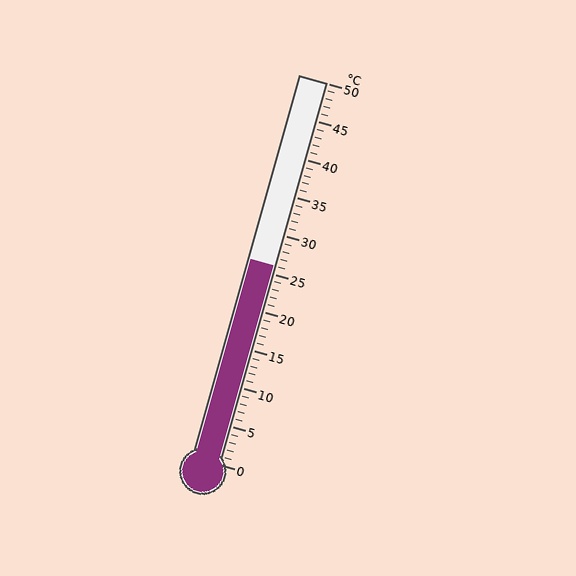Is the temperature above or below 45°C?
The temperature is below 45°C.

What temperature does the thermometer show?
The thermometer shows approximately 26°C.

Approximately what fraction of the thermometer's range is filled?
The thermometer is filled to approximately 50% of its range.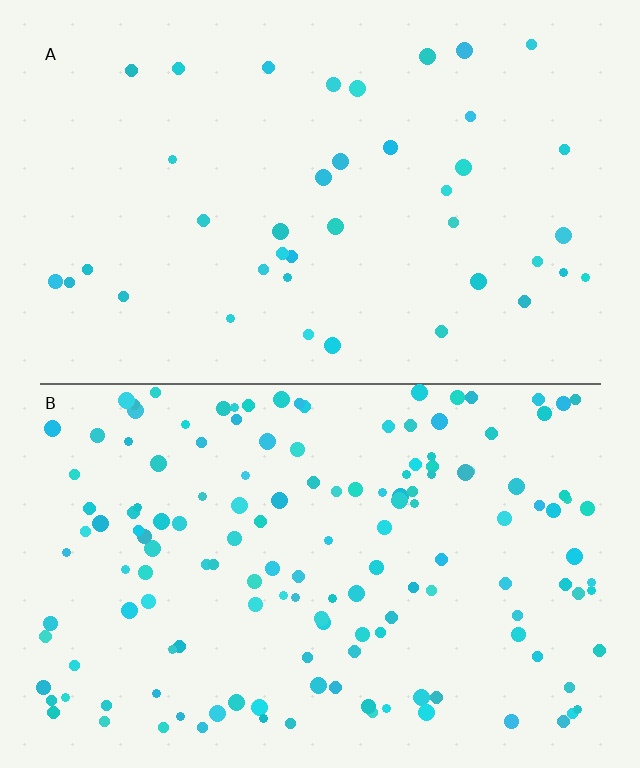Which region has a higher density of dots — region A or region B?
B (the bottom).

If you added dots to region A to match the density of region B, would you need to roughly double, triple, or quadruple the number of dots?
Approximately quadruple.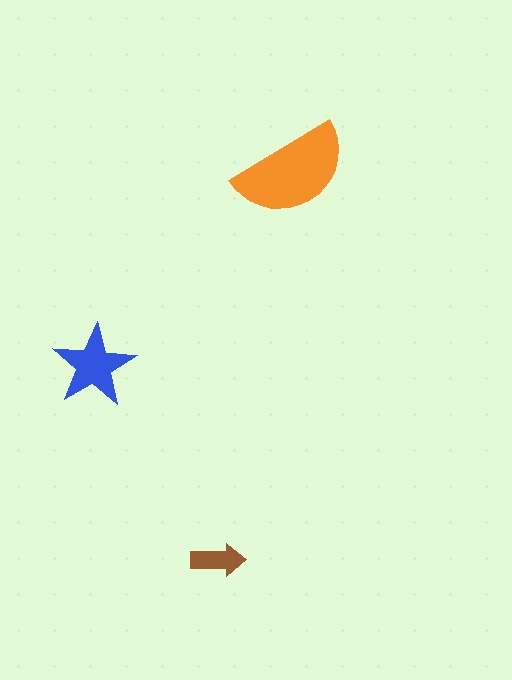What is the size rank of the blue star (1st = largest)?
2nd.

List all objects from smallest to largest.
The brown arrow, the blue star, the orange semicircle.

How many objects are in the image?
There are 3 objects in the image.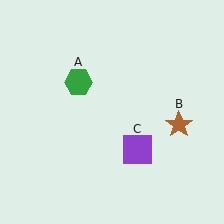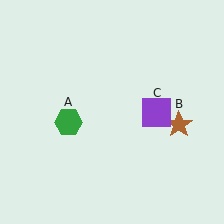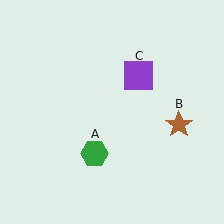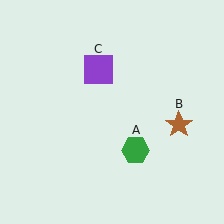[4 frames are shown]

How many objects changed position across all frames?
2 objects changed position: green hexagon (object A), purple square (object C).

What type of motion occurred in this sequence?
The green hexagon (object A), purple square (object C) rotated counterclockwise around the center of the scene.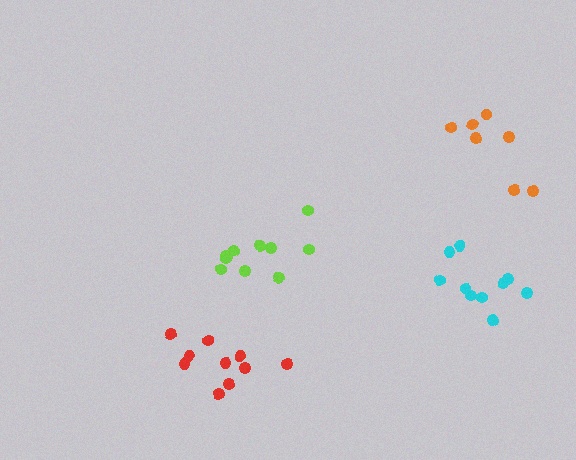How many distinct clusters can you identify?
There are 4 distinct clusters.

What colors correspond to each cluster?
The clusters are colored: cyan, lime, red, orange.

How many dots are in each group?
Group 1: 10 dots, Group 2: 10 dots, Group 3: 10 dots, Group 4: 7 dots (37 total).